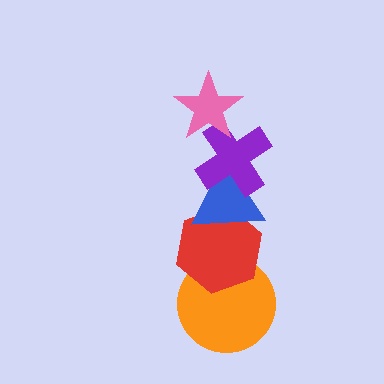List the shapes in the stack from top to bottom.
From top to bottom: the pink star, the purple cross, the blue triangle, the red hexagon, the orange circle.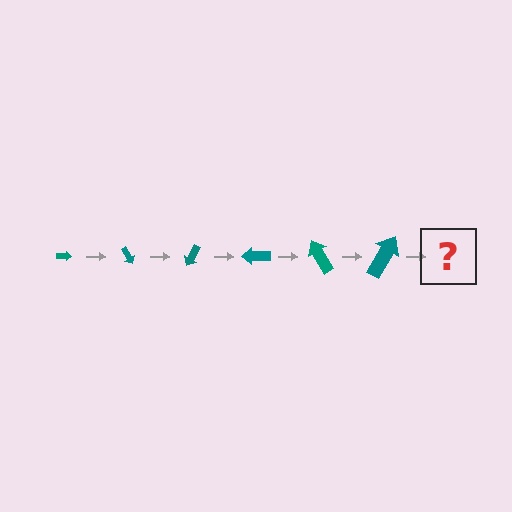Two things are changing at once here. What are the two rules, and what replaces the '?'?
The two rules are that the arrow grows larger each step and it rotates 60 degrees each step. The '?' should be an arrow, larger than the previous one and rotated 360 degrees from the start.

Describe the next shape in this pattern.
It should be an arrow, larger than the previous one and rotated 360 degrees from the start.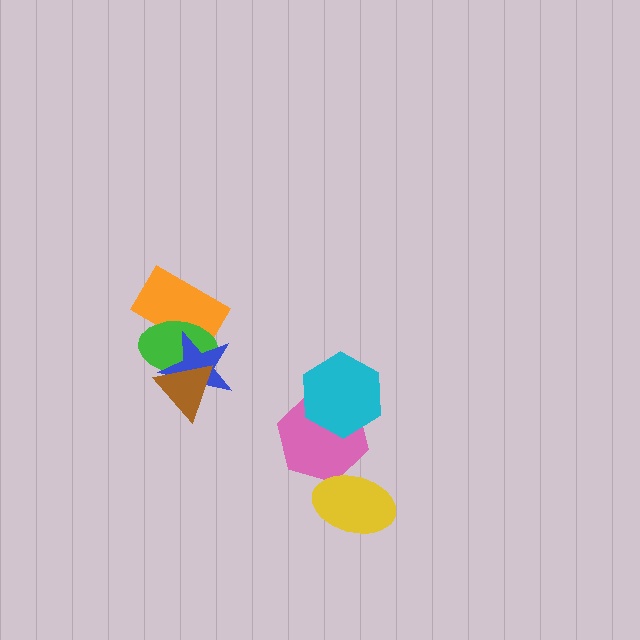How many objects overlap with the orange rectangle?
2 objects overlap with the orange rectangle.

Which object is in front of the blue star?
The brown triangle is in front of the blue star.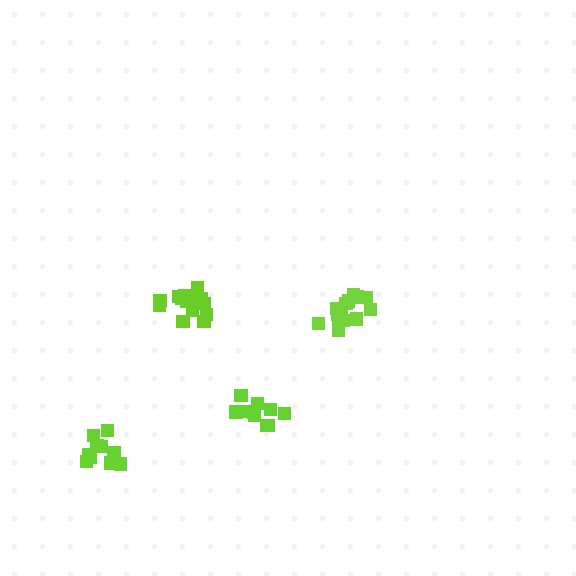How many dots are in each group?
Group 1: 10 dots, Group 2: 14 dots, Group 3: 16 dots, Group 4: 10 dots (50 total).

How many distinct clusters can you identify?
There are 4 distinct clusters.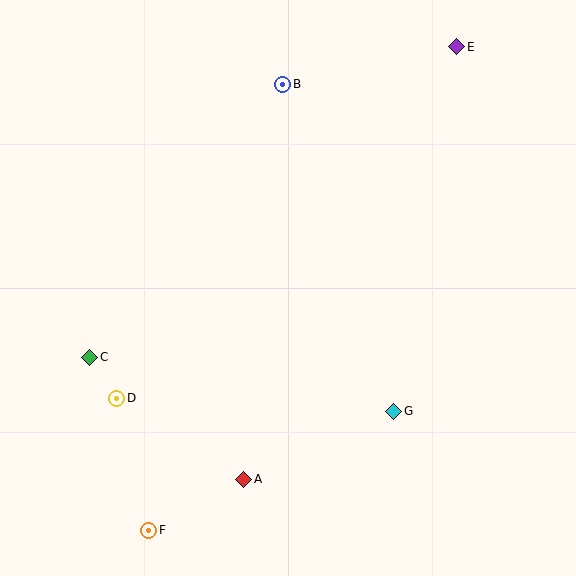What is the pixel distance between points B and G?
The distance between B and G is 345 pixels.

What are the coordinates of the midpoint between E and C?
The midpoint between E and C is at (273, 202).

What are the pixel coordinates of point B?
Point B is at (283, 84).